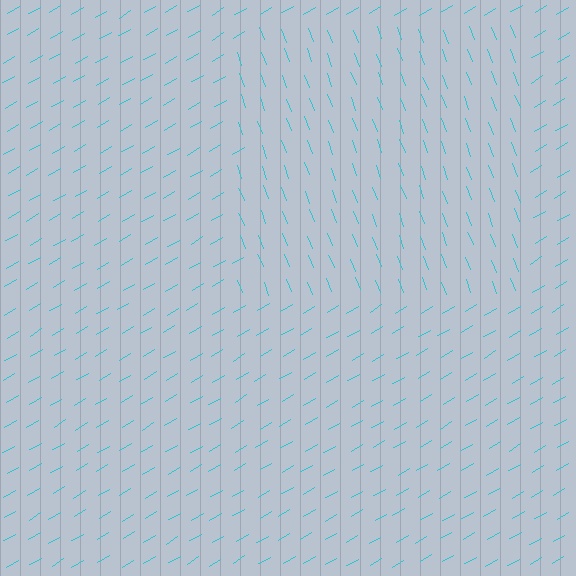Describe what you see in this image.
The image is filled with small cyan line segments. A rectangle region in the image has lines oriented differently from the surrounding lines, creating a visible texture boundary.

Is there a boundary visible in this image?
Yes, there is a texture boundary formed by a change in line orientation.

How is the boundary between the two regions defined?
The boundary is defined purely by a change in line orientation (approximately 81 degrees difference). All lines are the same color and thickness.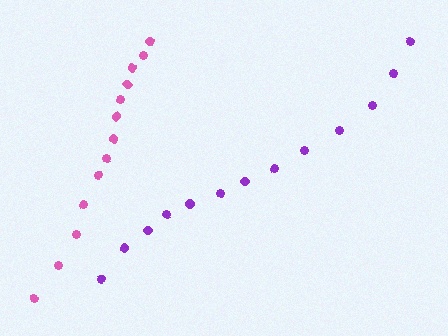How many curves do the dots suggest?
There are 2 distinct paths.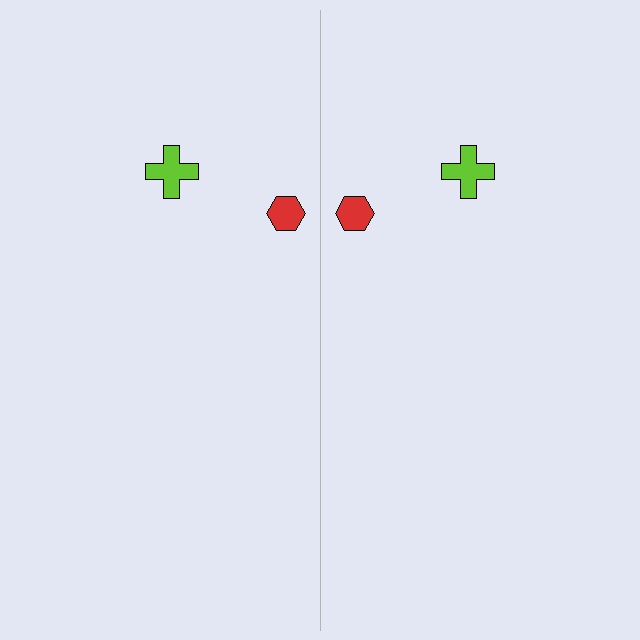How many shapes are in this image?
There are 4 shapes in this image.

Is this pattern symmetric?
Yes, this pattern has bilateral (reflection) symmetry.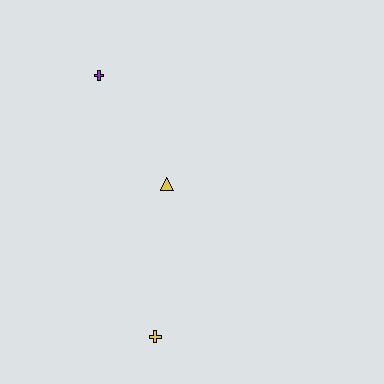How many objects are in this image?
There are 3 objects.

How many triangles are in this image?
There is 1 triangle.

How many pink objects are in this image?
There are no pink objects.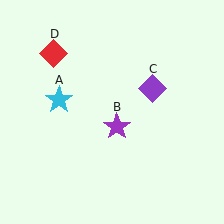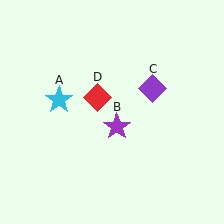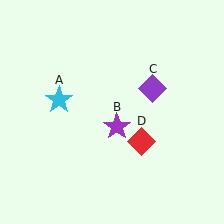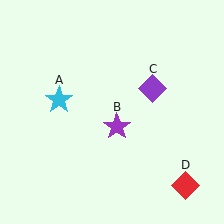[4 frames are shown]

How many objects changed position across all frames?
1 object changed position: red diamond (object D).